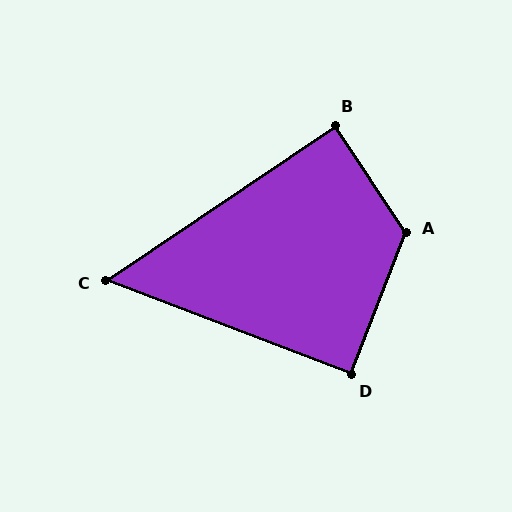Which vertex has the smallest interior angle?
C, at approximately 55 degrees.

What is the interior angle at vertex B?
Approximately 90 degrees (approximately right).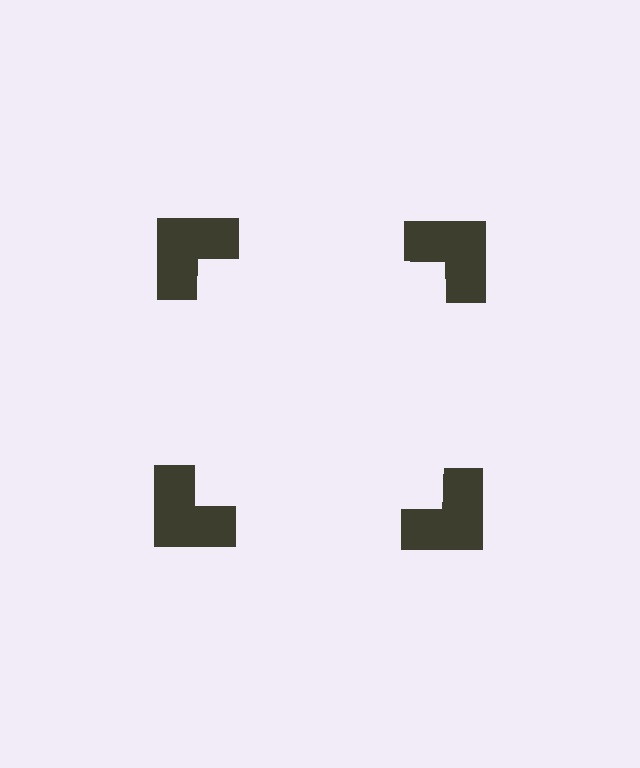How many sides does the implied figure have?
4 sides.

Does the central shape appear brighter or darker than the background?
It typically appears slightly brighter than the background, even though no actual brightness change is drawn.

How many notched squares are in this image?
There are 4 — one at each vertex of the illusory square.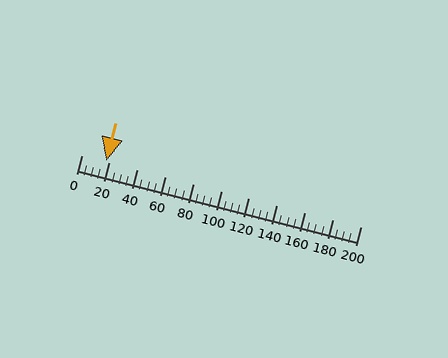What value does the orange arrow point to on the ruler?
The orange arrow points to approximately 18.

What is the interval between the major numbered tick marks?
The major tick marks are spaced 20 units apart.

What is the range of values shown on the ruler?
The ruler shows values from 0 to 200.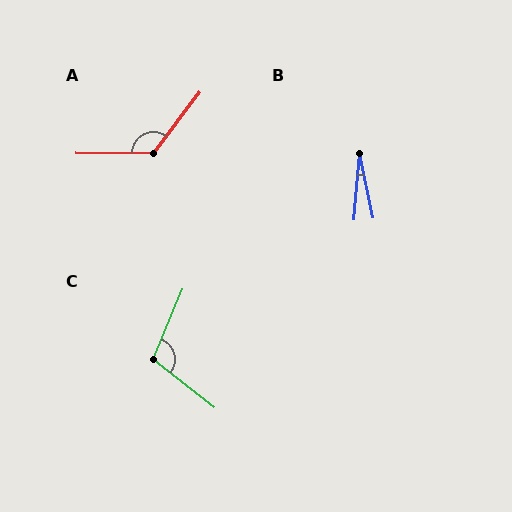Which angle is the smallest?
B, at approximately 16 degrees.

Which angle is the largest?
A, at approximately 126 degrees.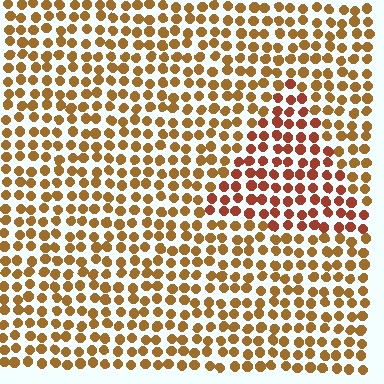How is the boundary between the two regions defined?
The boundary is defined purely by a slight shift in hue (about 27 degrees). Spacing, size, and orientation are identical on both sides.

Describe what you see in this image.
The image is filled with small brown elements in a uniform arrangement. A triangle-shaped region is visible where the elements are tinted to a slightly different hue, forming a subtle color boundary.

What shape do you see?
I see a triangle.